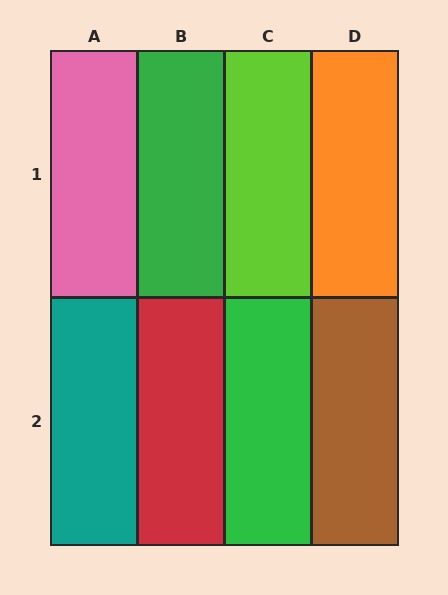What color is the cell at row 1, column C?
Lime.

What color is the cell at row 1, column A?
Pink.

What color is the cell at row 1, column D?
Orange.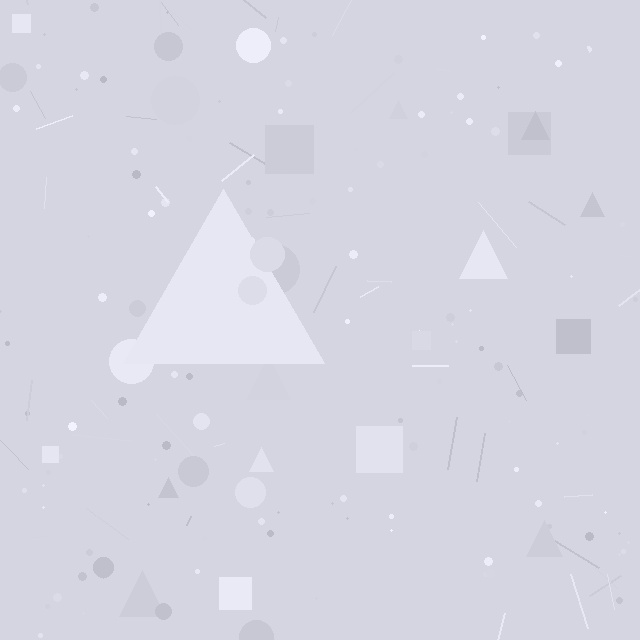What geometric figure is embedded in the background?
A triangle is embedded in the background.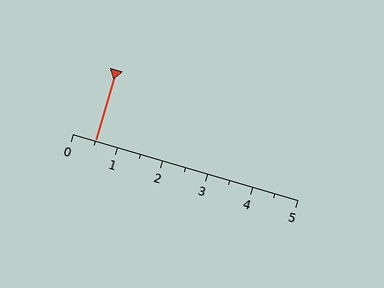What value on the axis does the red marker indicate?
The marker indicates approximately 0.5.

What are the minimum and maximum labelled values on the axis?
The axis runs from 0 to 5.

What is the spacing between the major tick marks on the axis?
The major ticks are spaced 1 apart.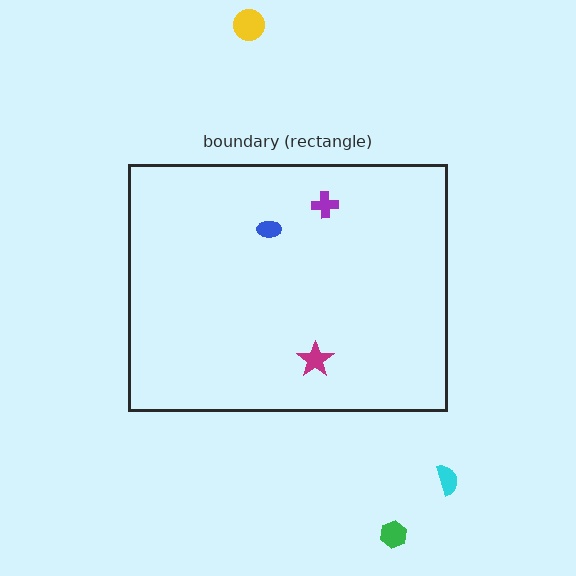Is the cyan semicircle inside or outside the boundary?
Outside.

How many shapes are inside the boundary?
3 inside, 3 outside.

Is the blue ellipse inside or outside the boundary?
Inside.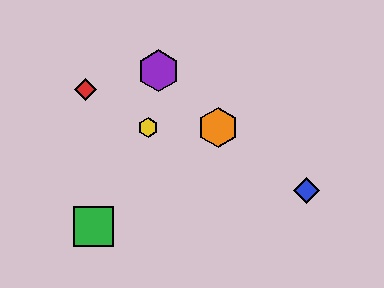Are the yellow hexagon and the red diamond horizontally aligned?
No, the yellow hexagon is at y≈128 and the red diamond is at y≈90.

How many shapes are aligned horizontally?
2 shapes (the yellow hexagon, the orange hexagon) are aligned horizontally.